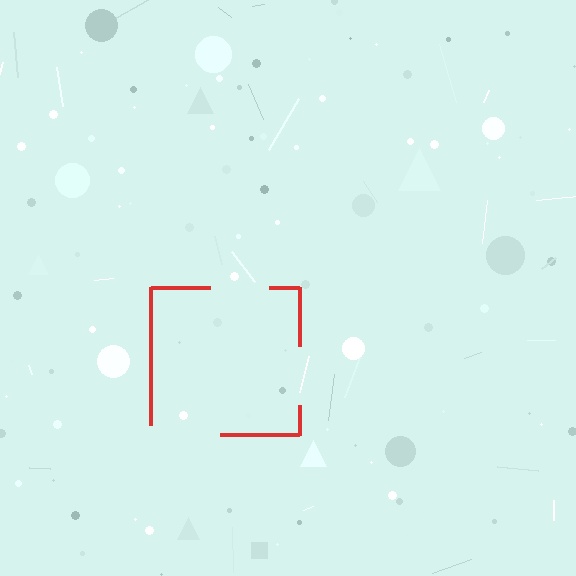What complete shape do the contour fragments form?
The contour fragments form a square.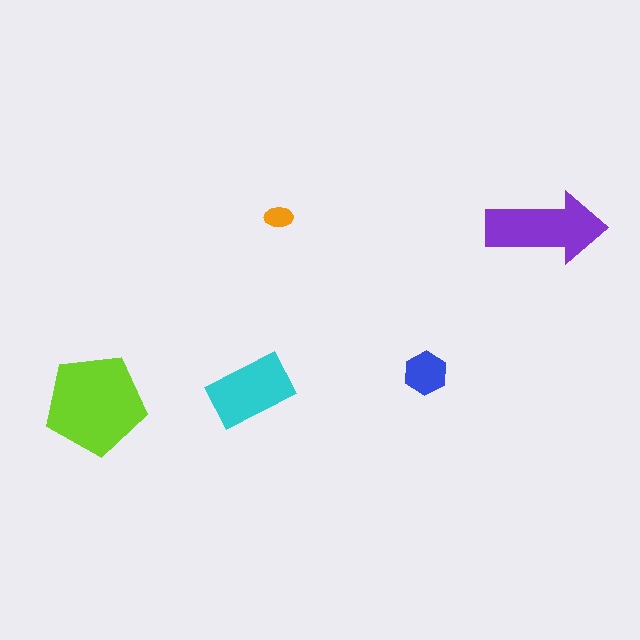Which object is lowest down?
The lime pentagon is bottommost.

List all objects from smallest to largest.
The orange ellipse, the blue hexagon, the cyan rectangle, the purple arrow, the lime pentagon.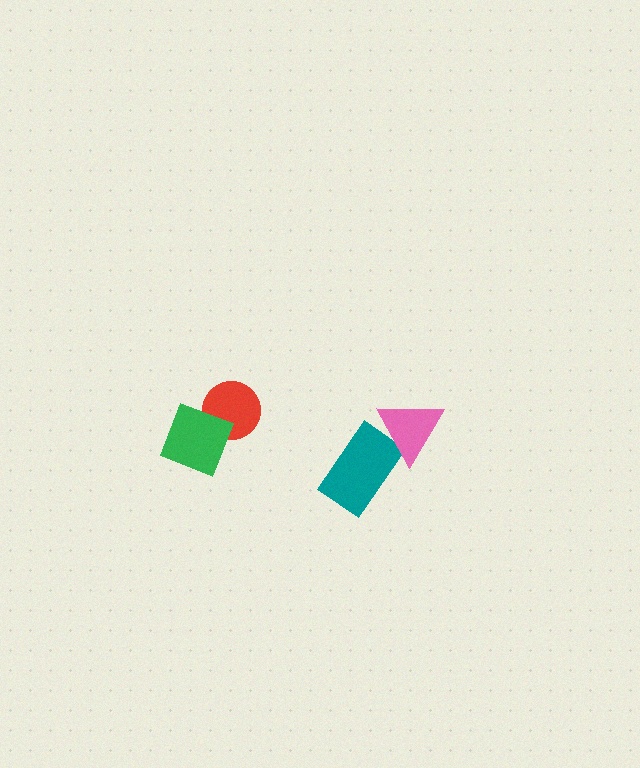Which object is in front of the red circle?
The green diamond is in front of the red circle.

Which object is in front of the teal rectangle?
The pink triangle is in front of the teal rectangle.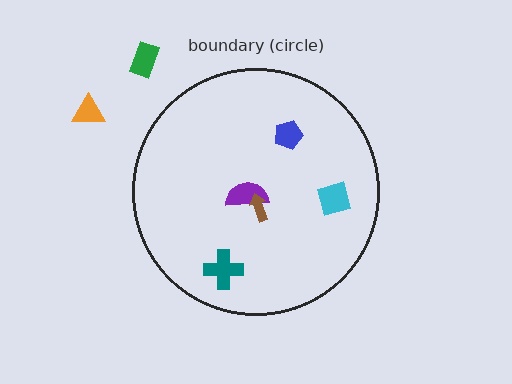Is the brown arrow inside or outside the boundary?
Inside.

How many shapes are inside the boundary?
5 inside, 2 outside.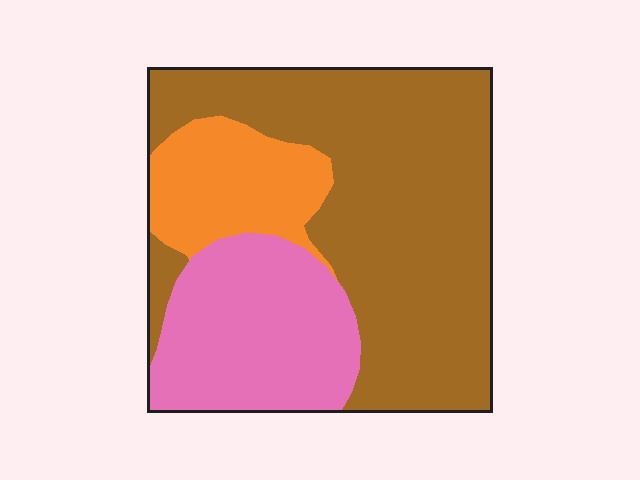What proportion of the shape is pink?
Pink takes up about one quarter (1/4) of the shape.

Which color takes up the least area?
Orange, at roughly 15%.